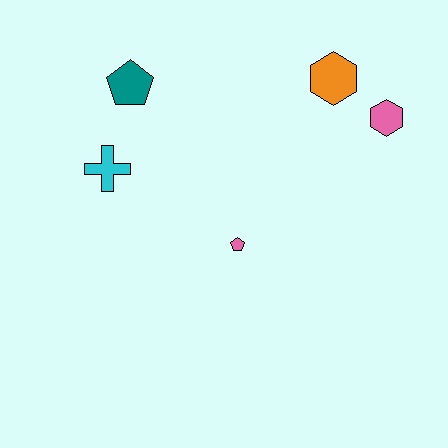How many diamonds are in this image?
There are no diamonds.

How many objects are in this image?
There are 5 objects.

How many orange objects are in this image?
There is 1 orange object.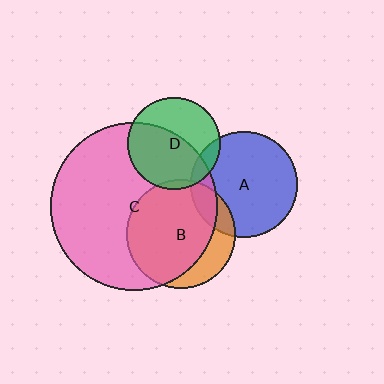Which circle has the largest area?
Circle C (pink).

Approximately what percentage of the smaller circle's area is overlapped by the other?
Approximately 55%.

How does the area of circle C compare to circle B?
Approximately 2.4 times.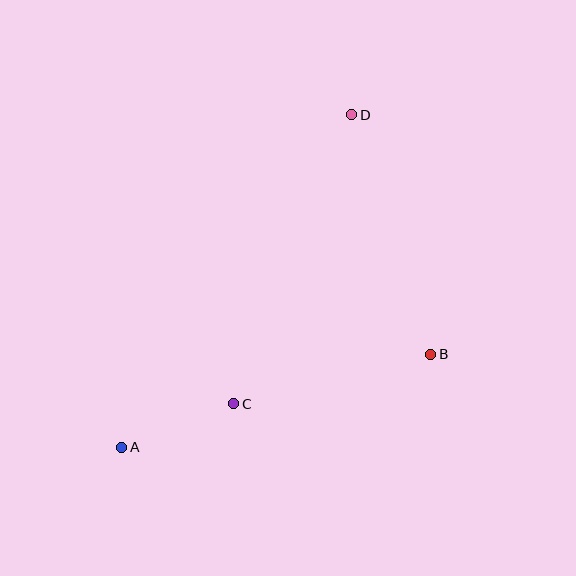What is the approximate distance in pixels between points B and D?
The distance between B and D is approximately 252 pixels.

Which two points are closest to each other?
Points A and C are closest to each other.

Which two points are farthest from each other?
Points A and D are farthest from each other.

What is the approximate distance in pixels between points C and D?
The distance between C and D is approximately 312 pixels.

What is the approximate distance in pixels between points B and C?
The distance between B and C is approximately 203 pixels.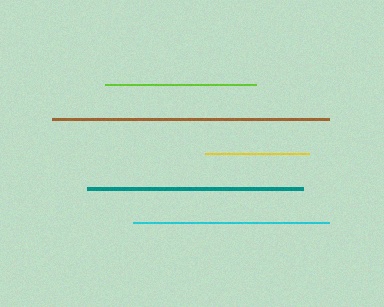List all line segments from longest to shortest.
From longest to shortest: brown, teal, cyan, lime, yellow.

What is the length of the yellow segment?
The yellow segment is approximately 104 pixels long.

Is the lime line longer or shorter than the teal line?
The teal line is longer than the lime line.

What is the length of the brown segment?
The brown segment is approximately 277 pixels long.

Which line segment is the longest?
The brown line is the longest at approximately 277 pixels.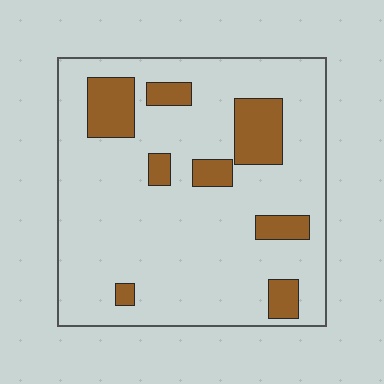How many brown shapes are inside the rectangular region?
8.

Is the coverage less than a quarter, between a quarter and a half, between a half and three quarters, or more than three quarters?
Less than a quarter.